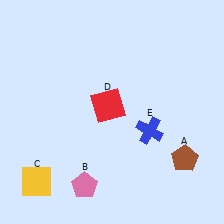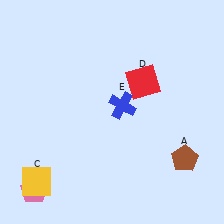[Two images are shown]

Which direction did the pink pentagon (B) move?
The pink pentagon (B) moved left.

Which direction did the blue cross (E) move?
The blue cross (E) moved left.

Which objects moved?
The objects that moved are: the pink pentagon (B), the red square (D), the blue cross (E).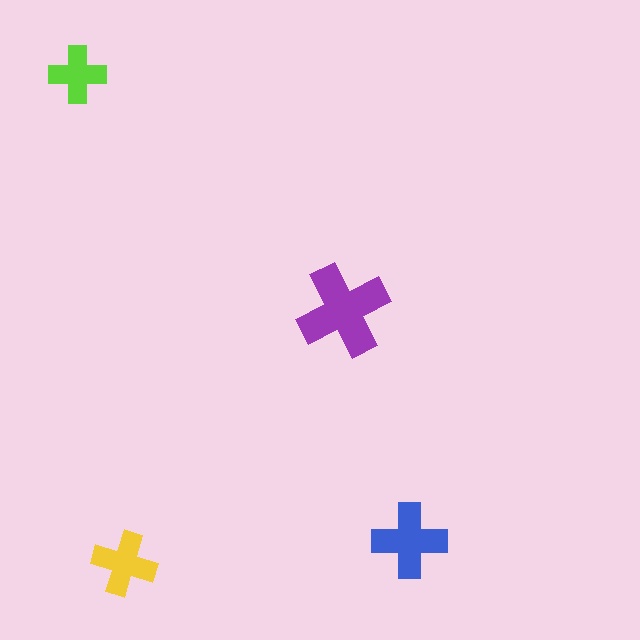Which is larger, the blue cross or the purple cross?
The purple one.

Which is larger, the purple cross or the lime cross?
The purple one.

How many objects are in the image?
There are 4 objects in the image.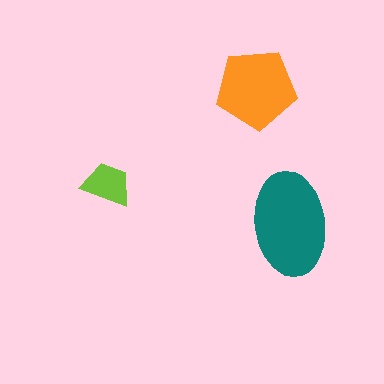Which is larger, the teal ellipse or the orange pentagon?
The teal ellipse.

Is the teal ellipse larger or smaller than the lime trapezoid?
Larger.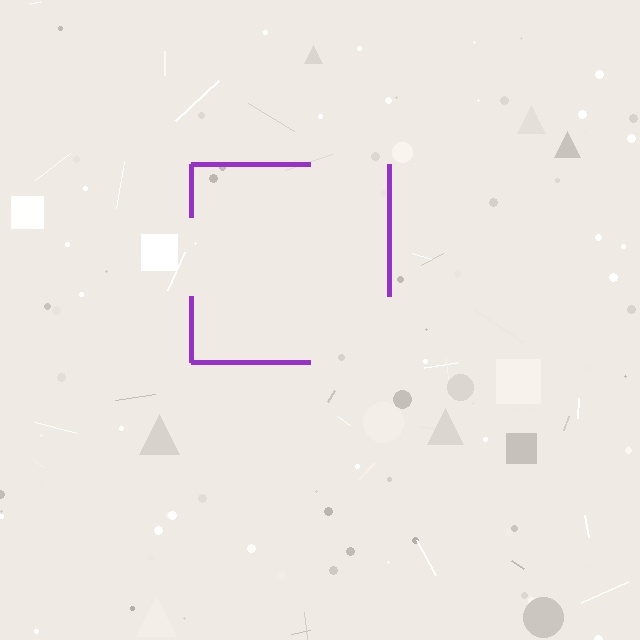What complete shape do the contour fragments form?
The contour fragments form a square.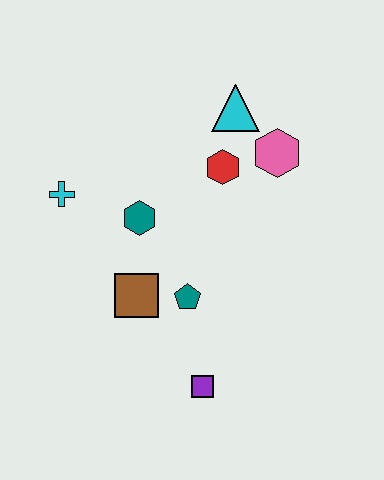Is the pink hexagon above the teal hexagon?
Yes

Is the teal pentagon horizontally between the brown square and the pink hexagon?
Yes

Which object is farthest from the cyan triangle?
The purple square is farthest from the cyan triangle.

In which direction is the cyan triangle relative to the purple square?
The cyan triangle is above the purple square.